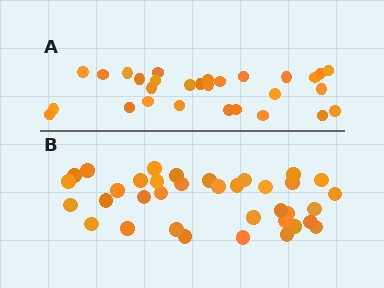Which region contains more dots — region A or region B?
Region B (the bottom region) has more dots.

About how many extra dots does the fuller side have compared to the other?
Region B has roughly 8 or so more dots than region A.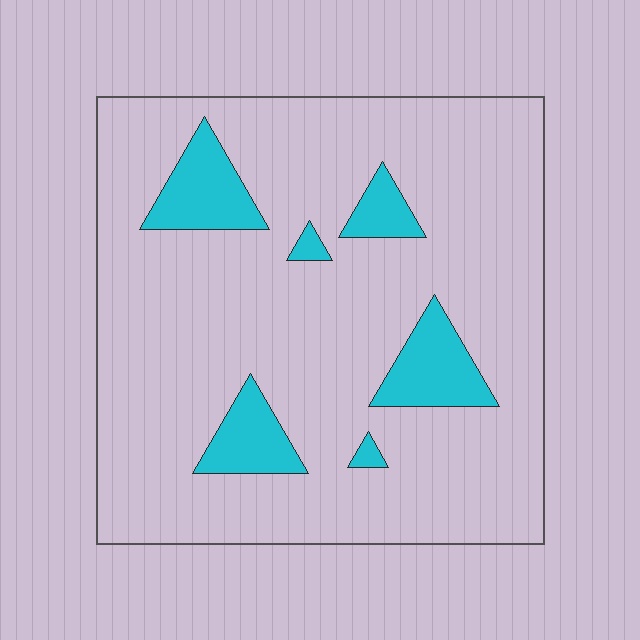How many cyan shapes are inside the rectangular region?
6.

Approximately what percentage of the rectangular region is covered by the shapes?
Approximately 15%.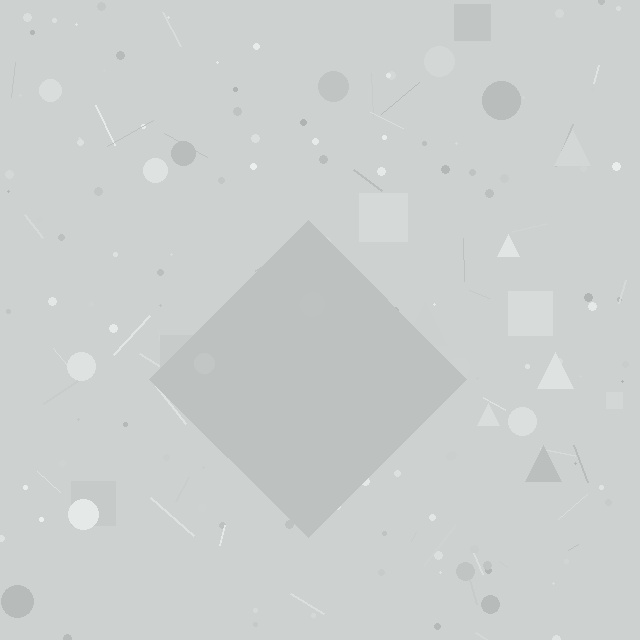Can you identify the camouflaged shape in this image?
The camouflaged shape is a diamond.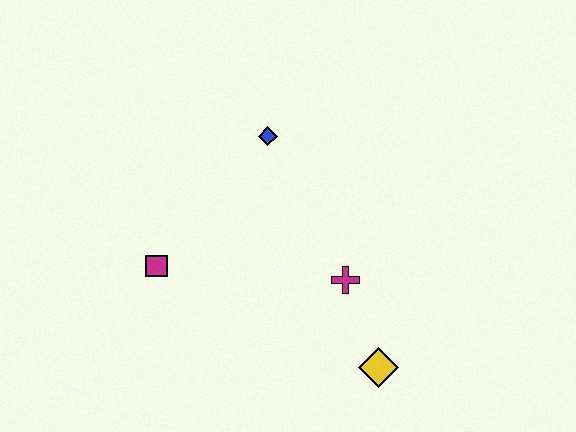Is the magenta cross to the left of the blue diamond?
No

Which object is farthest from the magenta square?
The yellow diamond is farthest from the magenta square.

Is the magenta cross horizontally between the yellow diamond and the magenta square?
Yes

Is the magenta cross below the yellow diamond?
No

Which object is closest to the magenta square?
The blue diamond is closest to the magenta square.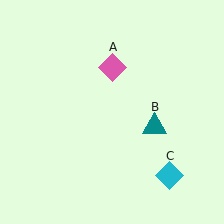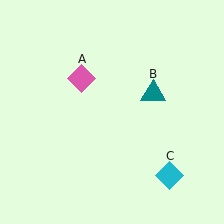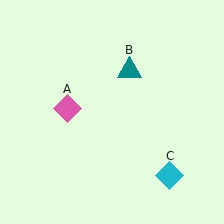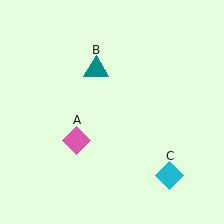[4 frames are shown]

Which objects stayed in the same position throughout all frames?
Cyan diamond (object C) remained stationary.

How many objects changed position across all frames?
2 objects changed position: pink diamond (object A), teal triangle (object B).